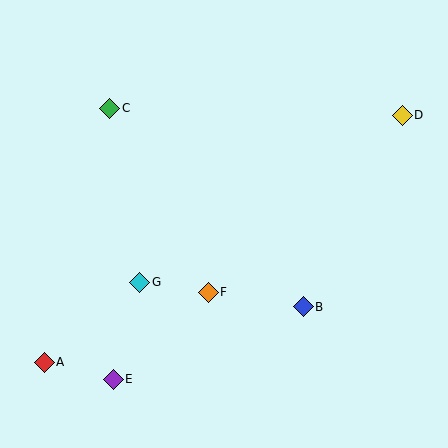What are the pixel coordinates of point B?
Point B is at (303, 307).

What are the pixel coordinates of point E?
Point E is at (113, 379).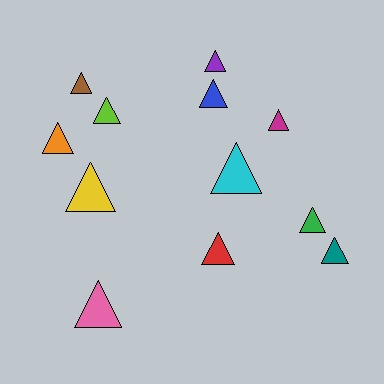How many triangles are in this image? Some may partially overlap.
There are 12 triangles.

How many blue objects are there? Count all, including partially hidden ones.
There is 1 blue object.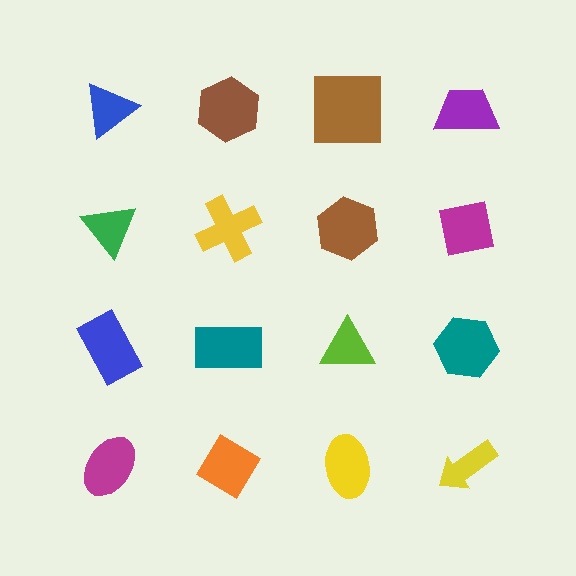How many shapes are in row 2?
4 shapes.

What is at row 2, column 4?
A magenta square.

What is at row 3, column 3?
A lime triangle.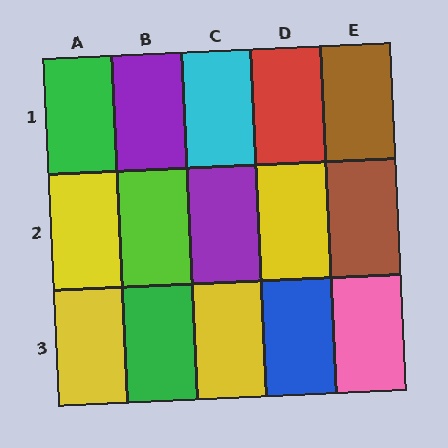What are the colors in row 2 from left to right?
Yellow, lime, purple, yellow, brown.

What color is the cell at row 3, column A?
Yellow.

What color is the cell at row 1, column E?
Brown.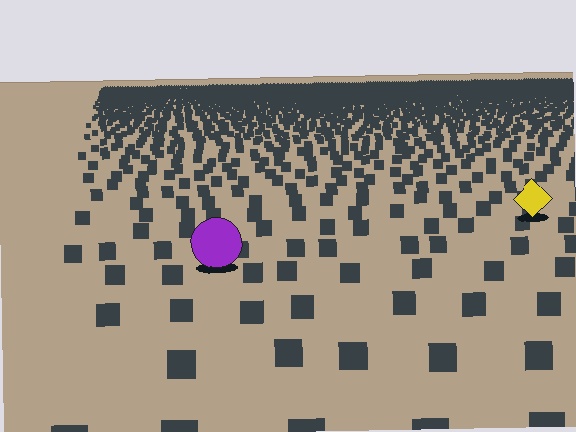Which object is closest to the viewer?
The purple circle is closest. The texture marks near it are larger and more spread out.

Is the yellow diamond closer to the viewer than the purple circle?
No. The purple circle is closer — you can tell from the texture gradient: the ground texture is coarser near it.